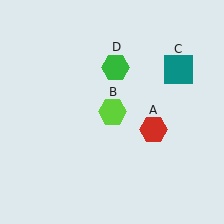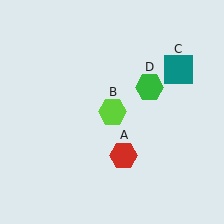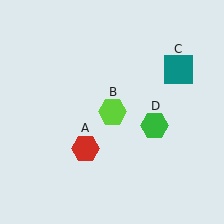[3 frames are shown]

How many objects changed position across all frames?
2 objects changed position: red hexagon (object A), green hexagon (object D).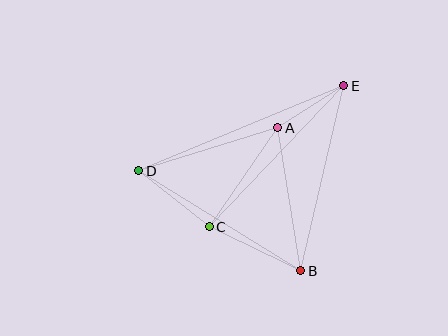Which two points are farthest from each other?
Points D and E are farthest from each other.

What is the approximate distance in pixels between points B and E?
The distance between B and E is approximately 190 pixels.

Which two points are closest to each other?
Points A and E are closest to each other.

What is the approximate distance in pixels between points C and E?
The distance between C and E is approximately 195 pixels.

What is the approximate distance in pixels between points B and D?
The distance between B and D is approximately 190 pixels.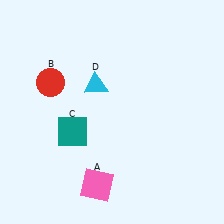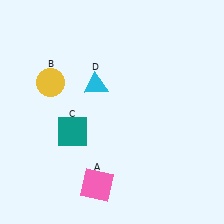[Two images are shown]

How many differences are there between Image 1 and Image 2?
There is 1 difference between the two images.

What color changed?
The circle (B) changed from red in Image 1 to yellow in Image 2.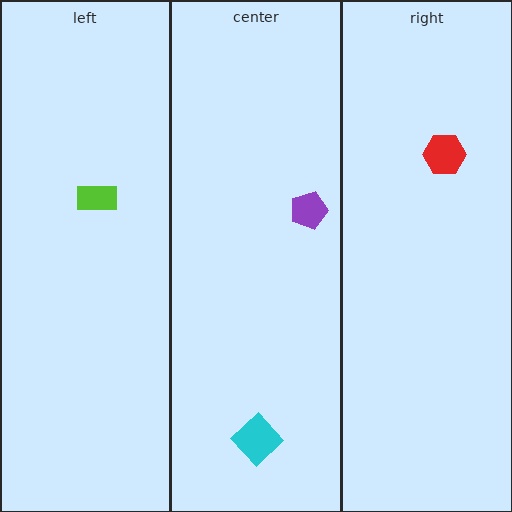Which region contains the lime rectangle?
The left region.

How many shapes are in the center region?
2.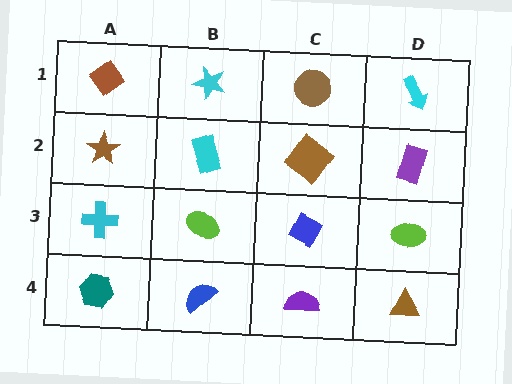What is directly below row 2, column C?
A blue diamond.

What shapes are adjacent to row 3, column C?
A brown diamond (row 2, column C), a purple semicircle (row 4, column C), a lime ellipse (row 3, column B), a lime ellipse (row 3, column D).